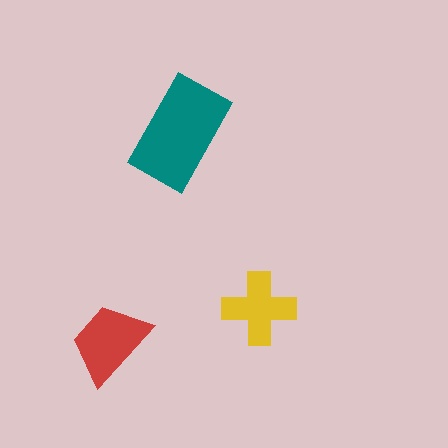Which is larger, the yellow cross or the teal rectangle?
The teal rectangle.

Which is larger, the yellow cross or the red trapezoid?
The red trapezoid.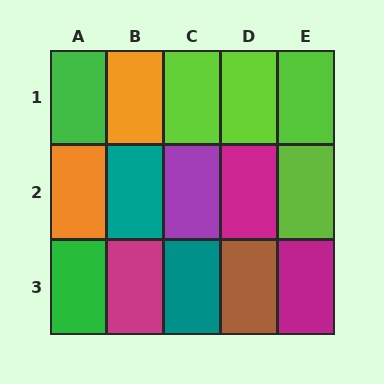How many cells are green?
2 cells are green.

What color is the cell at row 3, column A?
Green.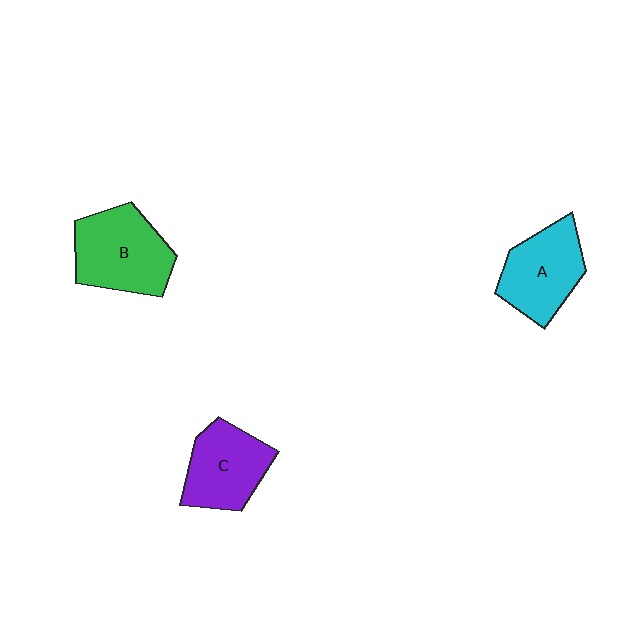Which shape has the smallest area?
Shape C (purple).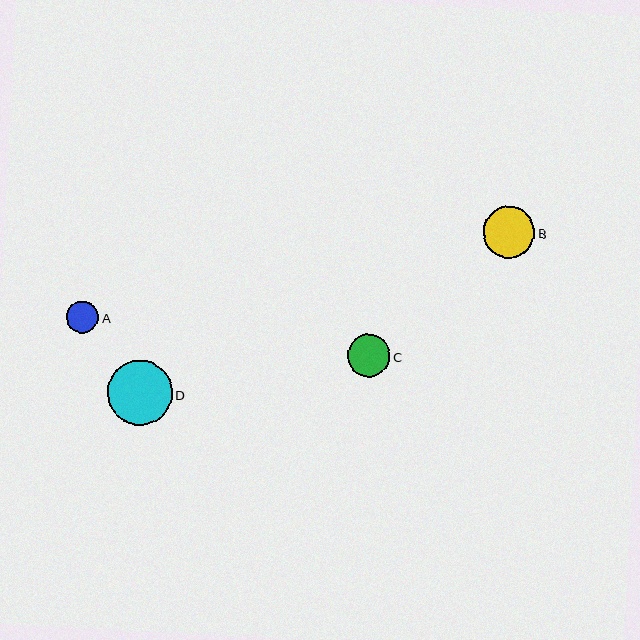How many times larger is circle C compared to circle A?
Circle C is approximately 1.3 times the size of circle A.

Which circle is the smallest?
Circle A is the smallest with a size of approximately 33 pixels.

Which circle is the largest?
Circle D is the largest with a size of approximately 65 pixels.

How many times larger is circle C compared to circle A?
Circle C is approximately 1.3 times the size of circle A.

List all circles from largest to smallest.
From largest to smallest: D, B, C, A.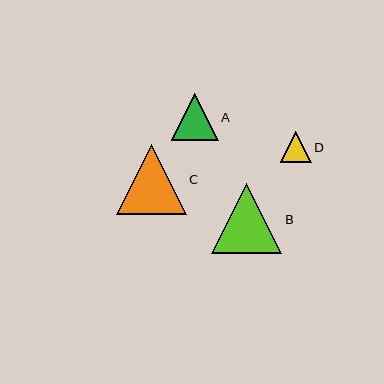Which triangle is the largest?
Triangle B is the largest with a size of approximately 70 pixels.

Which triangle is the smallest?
Triangle D is the smallest with a size of approximately 31 pixels.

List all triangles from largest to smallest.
From largest to smallest: B, C, A, D.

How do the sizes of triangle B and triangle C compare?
Triangle B and triangle C are approximately the same size.